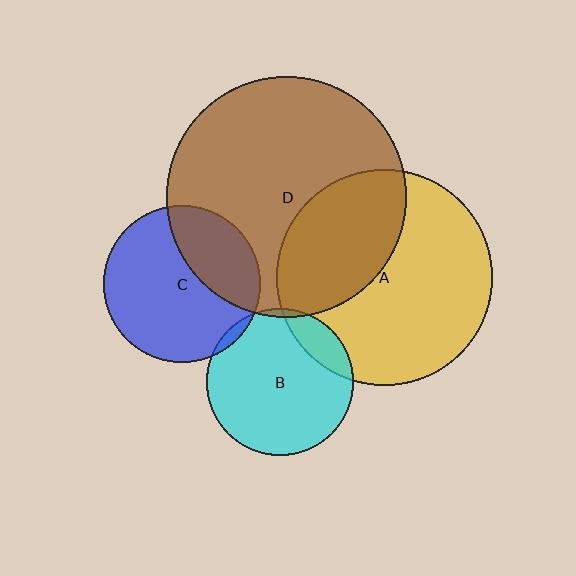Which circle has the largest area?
Circle D (brown).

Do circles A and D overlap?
Yes.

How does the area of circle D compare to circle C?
Approximately 2.3 times.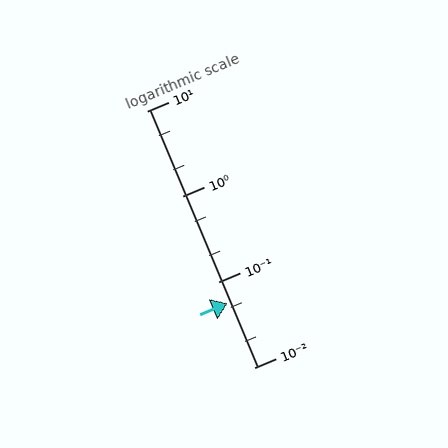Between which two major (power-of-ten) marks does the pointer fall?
The pointer is between 0.01 and 0.1.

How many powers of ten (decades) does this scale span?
The scale spans 3 decades, from 0.01 to 10.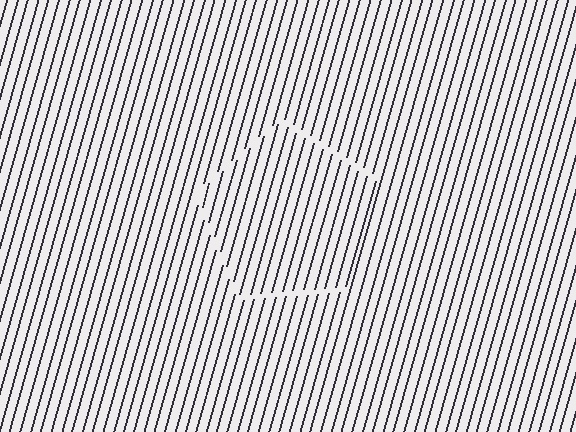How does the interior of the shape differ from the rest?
The interior of the shape contains the same grating, shifted by half a period — the contour is defined by the phase discontinuity where line-ends from the inner and outer gratings abut.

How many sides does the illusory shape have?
5 sides — the line-ends trace a pentagon.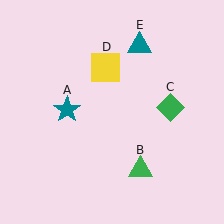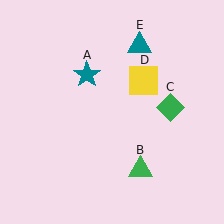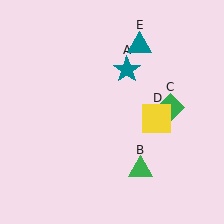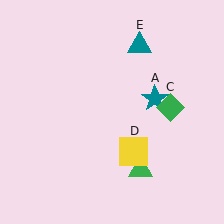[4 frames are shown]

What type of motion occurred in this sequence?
The teal star (object A), yellow square (object D) rotated clockwise around the center of the scene.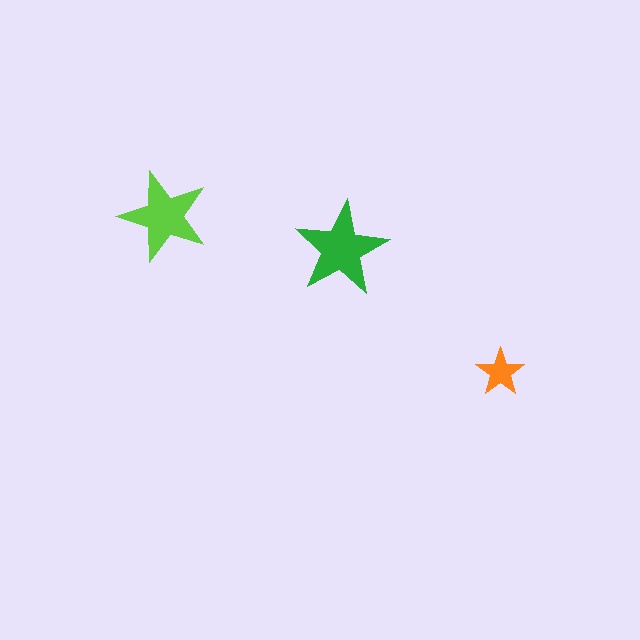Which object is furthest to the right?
The orange star is rightmost.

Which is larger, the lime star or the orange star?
The lime one.